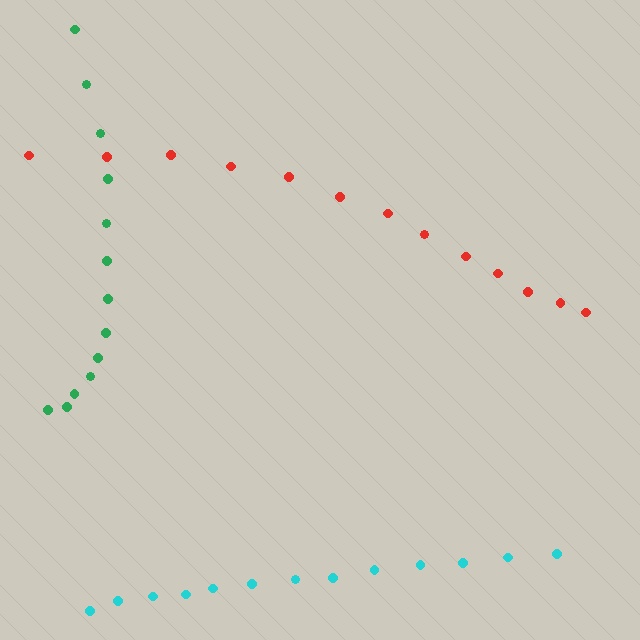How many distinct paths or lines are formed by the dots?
There are 3 distinct paths.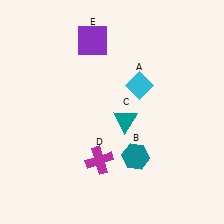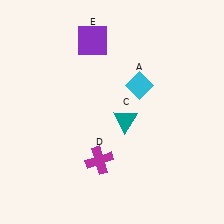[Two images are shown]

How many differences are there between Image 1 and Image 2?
There is 1 difference between the two images.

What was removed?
The teal hexagon (B) was removed in Image 2.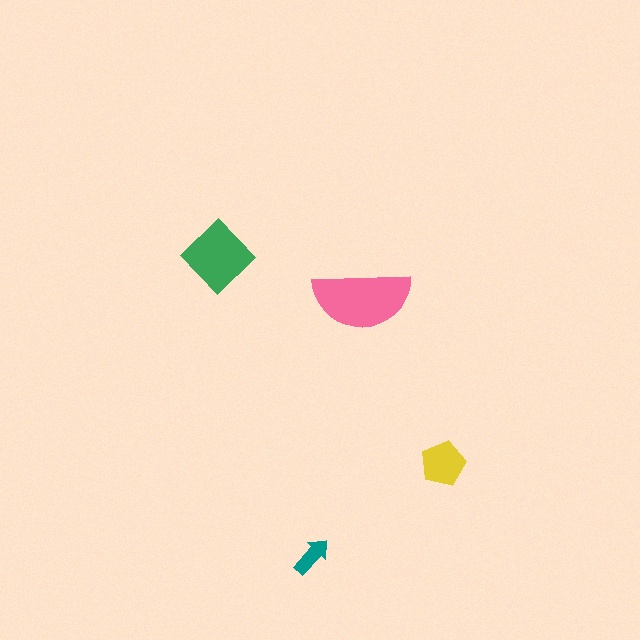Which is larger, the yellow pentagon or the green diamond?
The green diamond.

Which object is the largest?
The pink semicircle.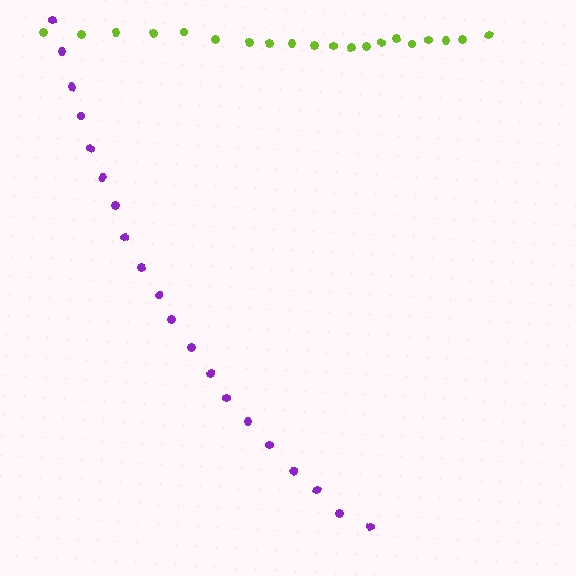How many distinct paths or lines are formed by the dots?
There are 2 distinct paths.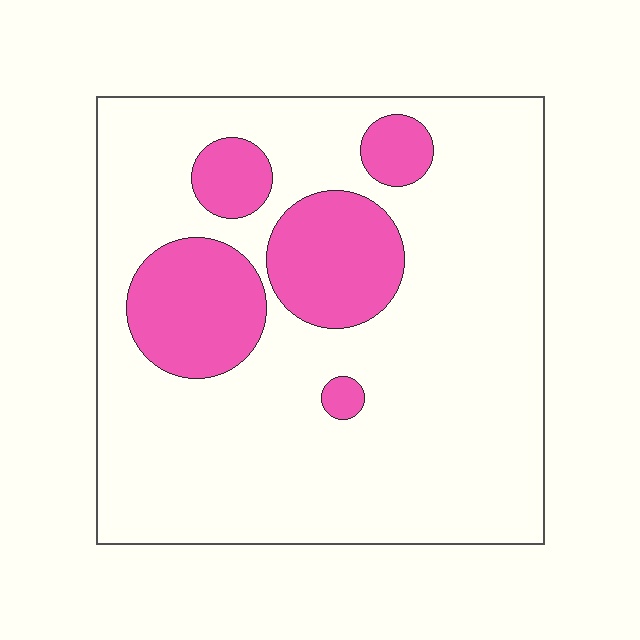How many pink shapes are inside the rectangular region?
5.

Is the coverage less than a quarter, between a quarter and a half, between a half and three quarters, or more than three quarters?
Less than a quarter.